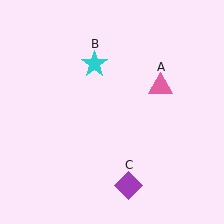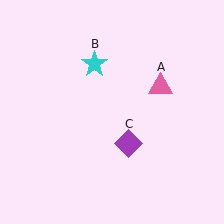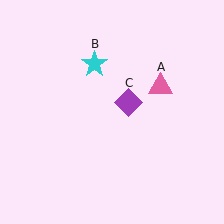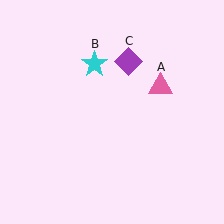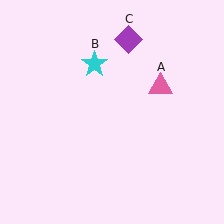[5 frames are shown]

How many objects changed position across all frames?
1 object changed position: purple diamond (object C).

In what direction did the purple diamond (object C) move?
The purple diamond (object C) moved up.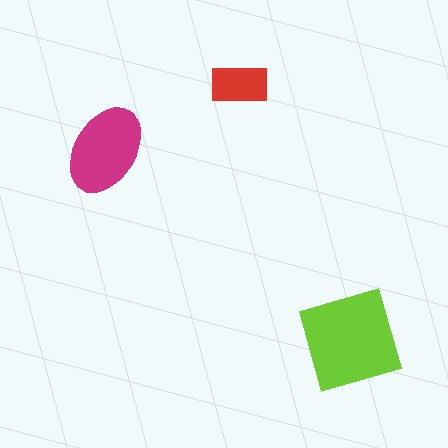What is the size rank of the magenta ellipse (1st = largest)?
2nd.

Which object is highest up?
The red rectangle is topmost.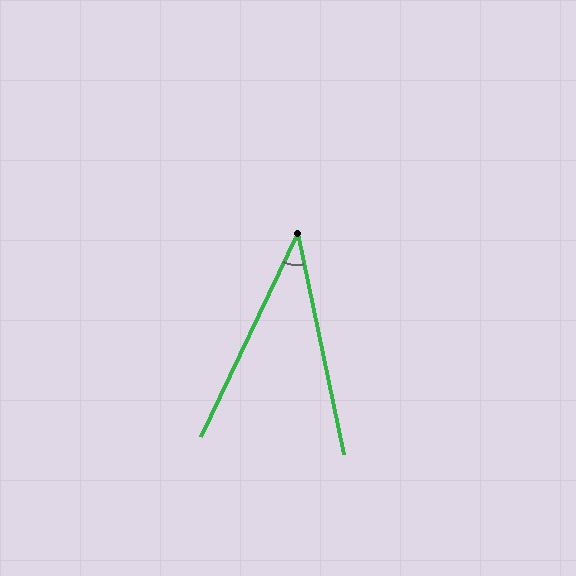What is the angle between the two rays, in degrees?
Approximately 37 degrees.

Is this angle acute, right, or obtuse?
It is acute.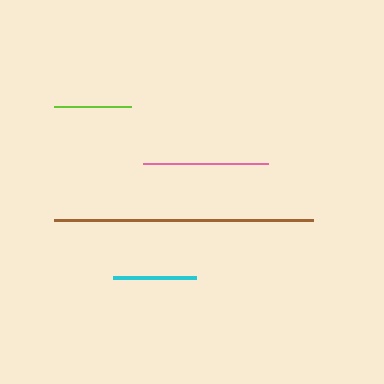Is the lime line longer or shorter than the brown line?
The brown line is longer than the lime line.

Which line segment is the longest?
The brown line is the longest at approximately 259 pixels.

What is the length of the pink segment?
The pink segment is approximately 125 pixels long.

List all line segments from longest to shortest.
From longest to shortest: brown, pink, cyan, lime.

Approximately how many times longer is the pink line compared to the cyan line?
The pink line is approximately 1.5 times the length of the cyan line.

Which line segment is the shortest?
The lime line is the shortest at approximately 77 pixels.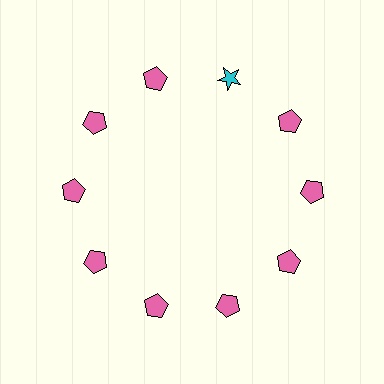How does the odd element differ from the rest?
It differs in both color (cyan instead of pink) and shape (star instead of pentagon).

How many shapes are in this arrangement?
There are 10 shapes arranged in a ring pattern.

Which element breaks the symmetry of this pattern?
The cyan star at roughly the 1 o'clock position breaks the symmetry. All other shapes are pink pentagons.